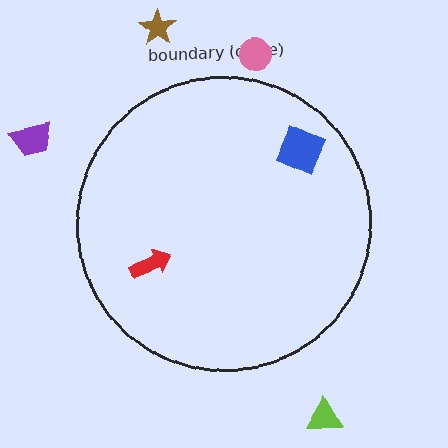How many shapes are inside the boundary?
2 inside, 4 outside.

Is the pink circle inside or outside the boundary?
Outside.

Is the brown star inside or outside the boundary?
Outside.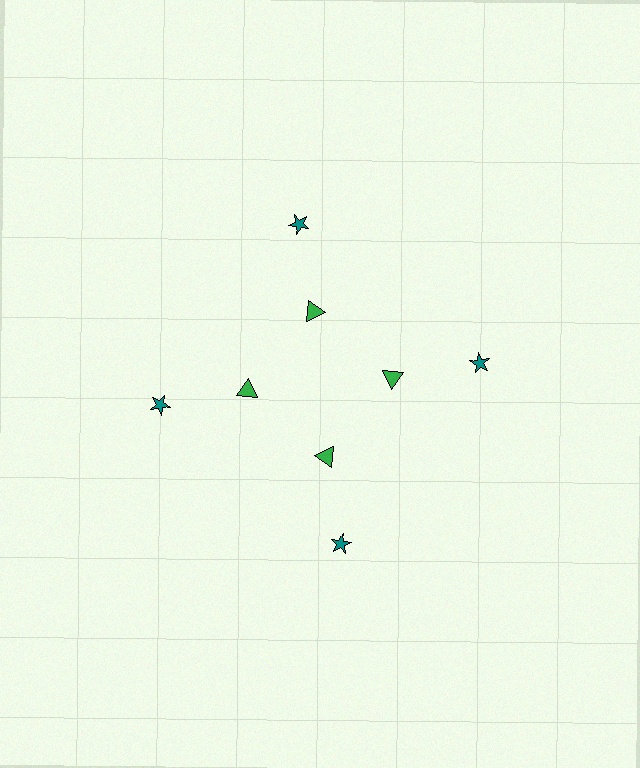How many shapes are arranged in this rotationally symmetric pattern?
There are 8 shapes, arranged in 4 groups of 2.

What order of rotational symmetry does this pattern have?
This pattern has 4-fold rotational symmetry.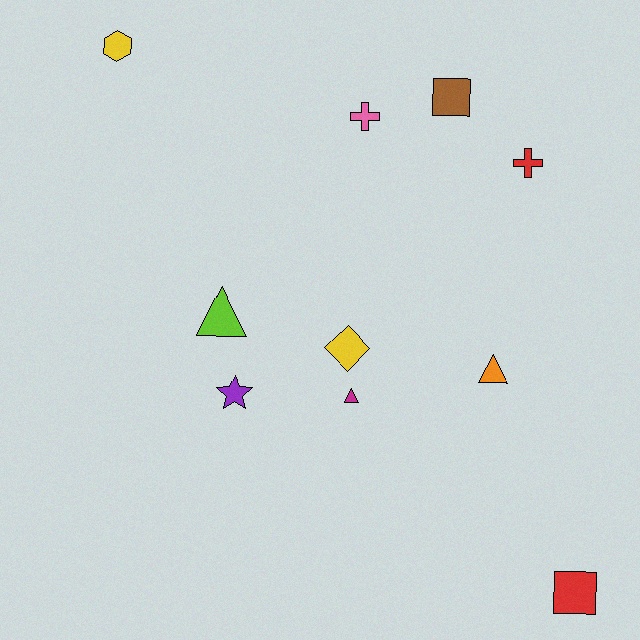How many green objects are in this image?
There are no green objects.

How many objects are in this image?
There are 10 objects.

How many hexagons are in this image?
There is 1 hexagon.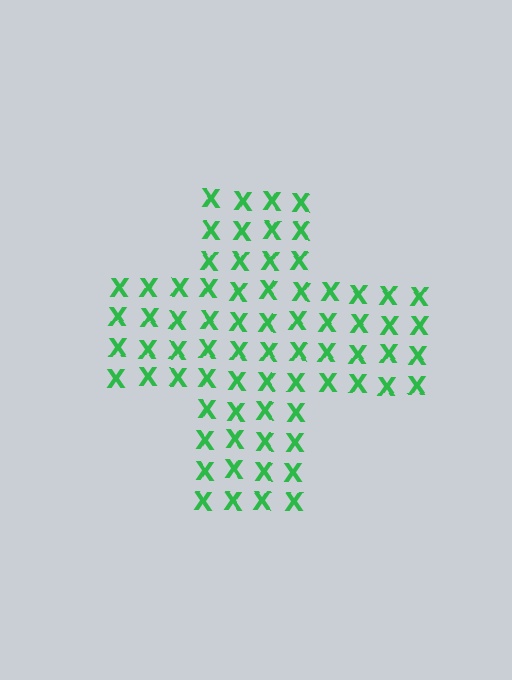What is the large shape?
The large shape is a cross.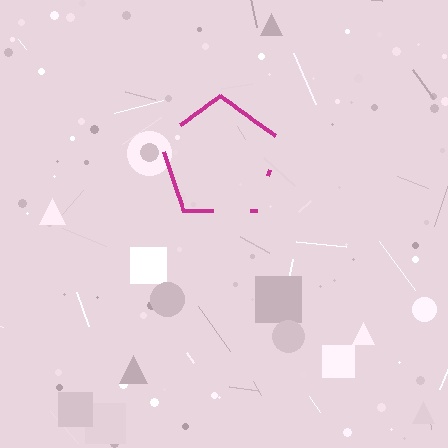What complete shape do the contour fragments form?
The contour fragments form a pentagon.